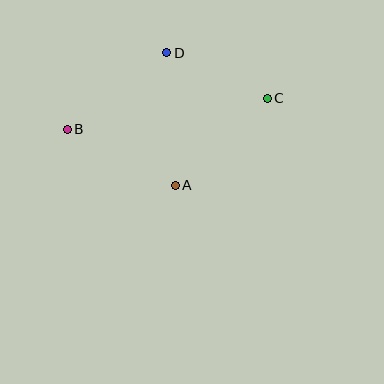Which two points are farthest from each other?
Points B and C are farthest from each other.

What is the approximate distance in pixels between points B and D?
The distance between B and D is approximately 126 pixels.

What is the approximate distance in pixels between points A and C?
The distance between A and C is approximately 126 pixels.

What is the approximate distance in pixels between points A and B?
The distance between A and B is approximately 122 pixels.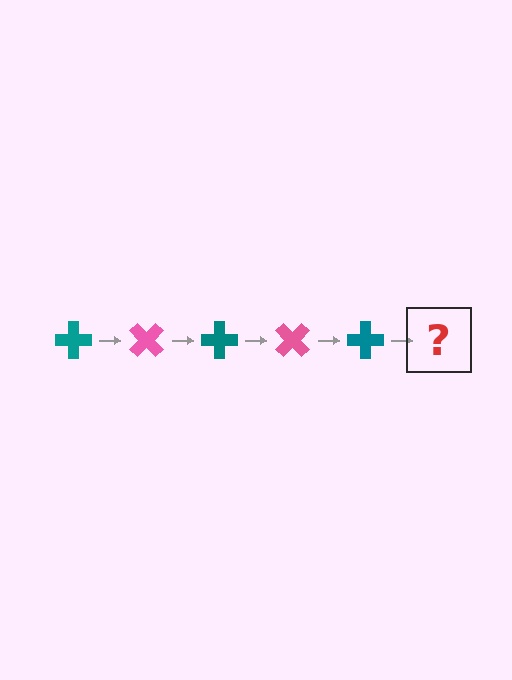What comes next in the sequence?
The next element should be a pink cross, rotated 225 degrees from the start.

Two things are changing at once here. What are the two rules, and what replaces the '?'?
The two rules are that it rotates 45 degrees each step and the color cycles through teal and pink. The '?' should be a pink cross, rotated 225 degrees from the start.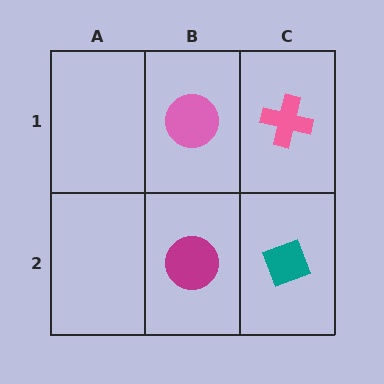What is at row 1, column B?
A pink circle.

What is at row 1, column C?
A pink cross.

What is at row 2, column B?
A magenta circle.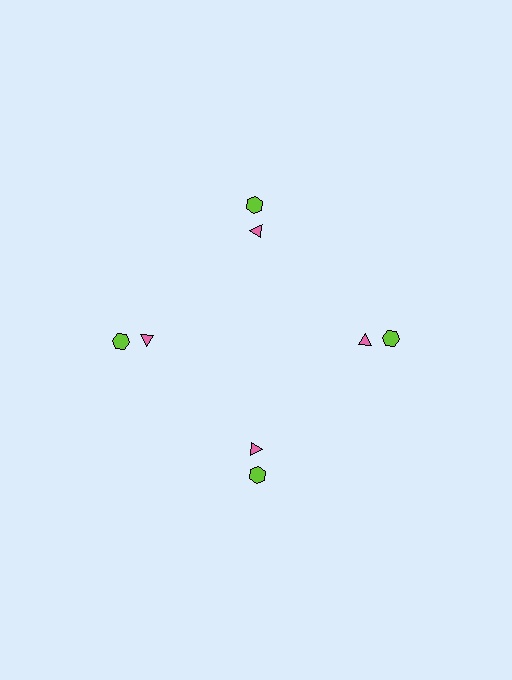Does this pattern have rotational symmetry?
Yes, this pattern has 4-fold rotational symmetry. It looks the same after rotating 90 degrees around the center.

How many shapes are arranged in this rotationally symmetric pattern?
There are 8 shapes, arranged in 4 groups of 2.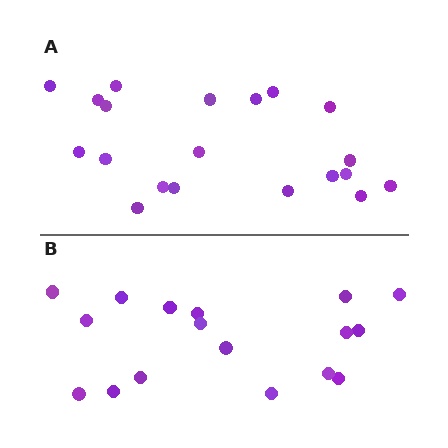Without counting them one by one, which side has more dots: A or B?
Region A (the top region) has more dots.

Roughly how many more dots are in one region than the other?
Region A has just a few more — roughly 2 or 3 more dots than region B.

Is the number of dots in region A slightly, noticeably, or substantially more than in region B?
Region A has only slightly more — the two regions are fairly close. The ratio is roughly 1.2 to 1.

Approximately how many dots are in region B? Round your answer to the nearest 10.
About 20 dots. (The exact count is 17, which rounds to 20.)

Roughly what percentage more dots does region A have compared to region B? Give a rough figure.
About 20% more.